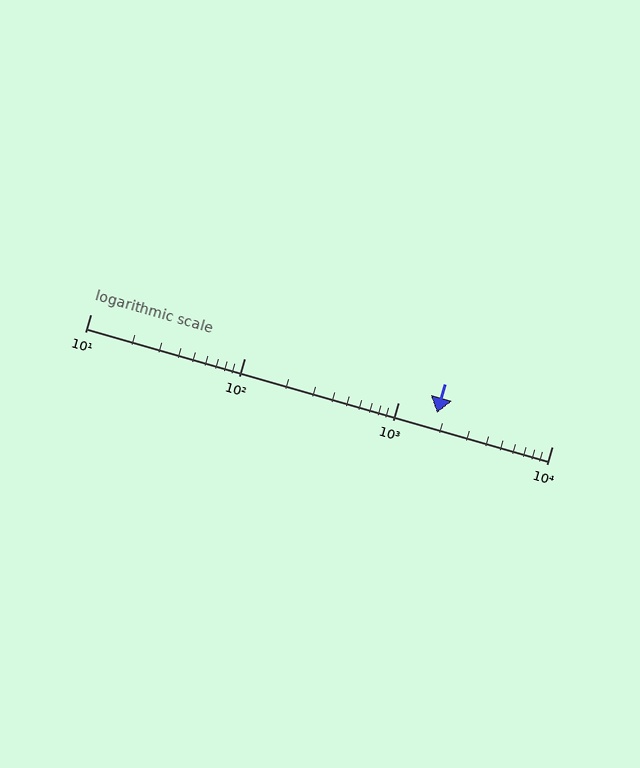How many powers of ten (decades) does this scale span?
The scale spans 3 decades, from 10 to 10000.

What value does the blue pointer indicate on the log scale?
The pointer indicates approximately 1800.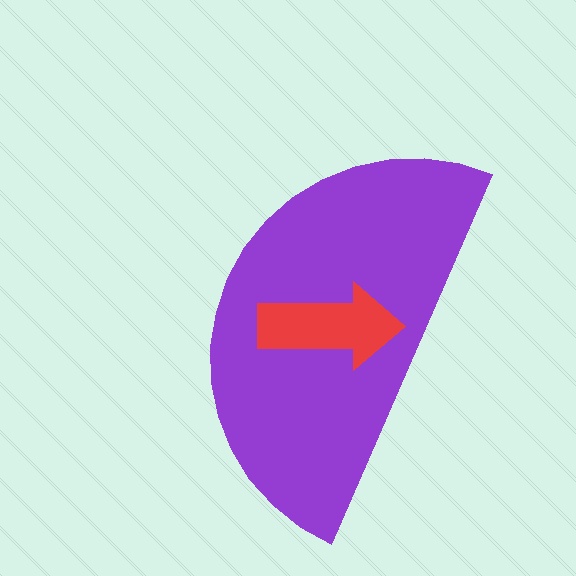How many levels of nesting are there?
2.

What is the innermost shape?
The red arrow.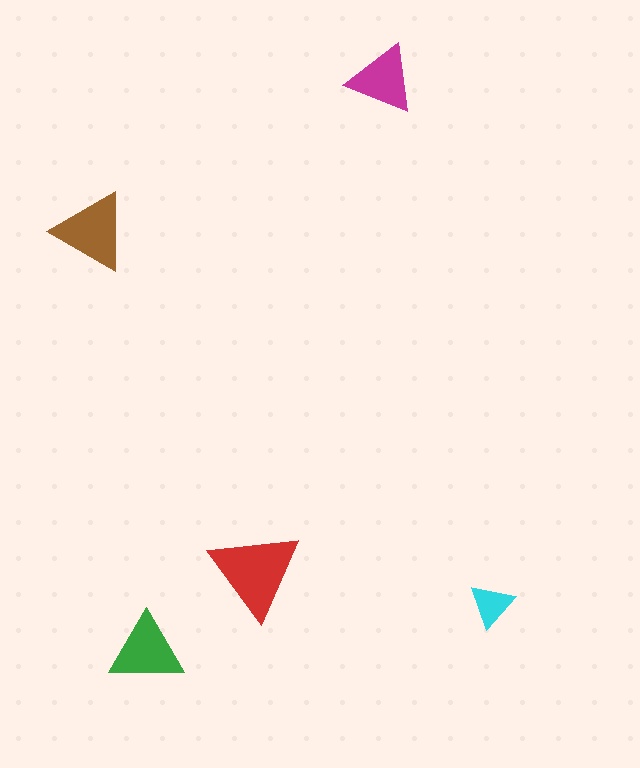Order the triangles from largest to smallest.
the red one, the brown one, the green one, the magenta one, the cyan one.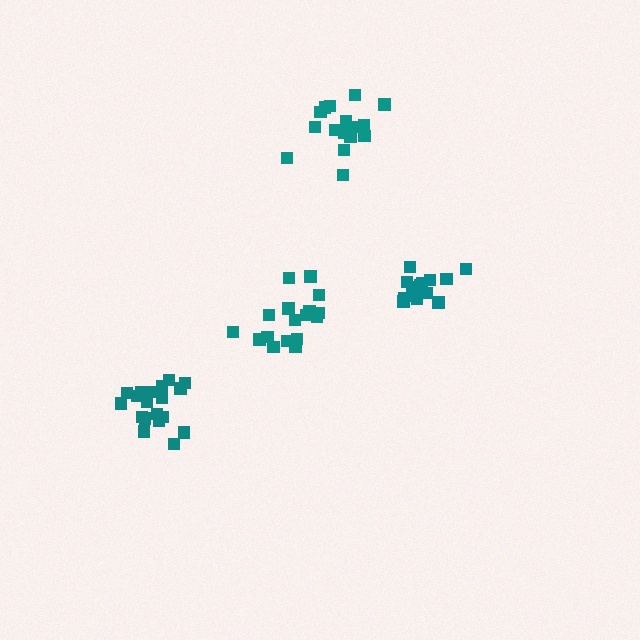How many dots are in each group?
Group 1: 19 dots, Group 2: 16 dots, Group 3: 17 dots, Group 4: 15 dots (67 total).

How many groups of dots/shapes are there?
There are 4 groups.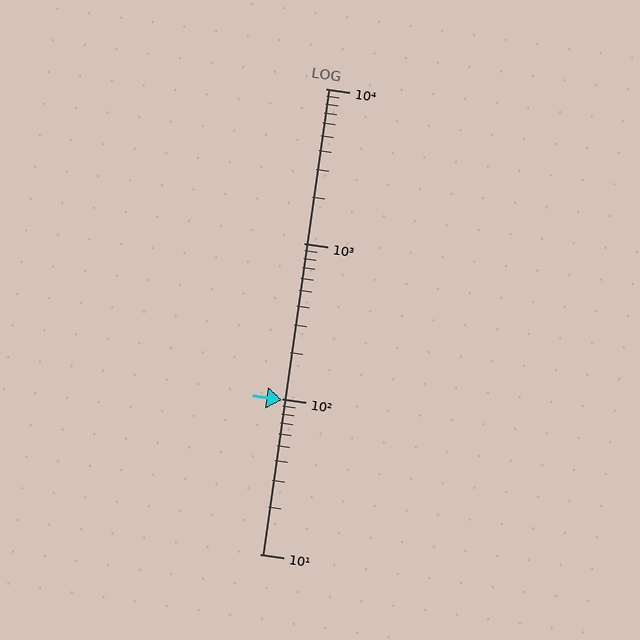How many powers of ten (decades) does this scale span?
The scale spans 3 decades, from 10 to 10000.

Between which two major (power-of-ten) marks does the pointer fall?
The pointer is between 10 and 100.